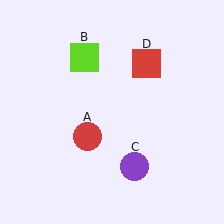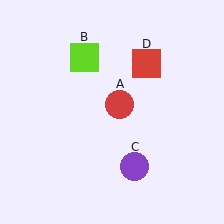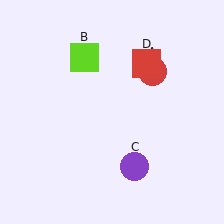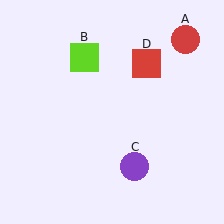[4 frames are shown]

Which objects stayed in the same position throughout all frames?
Lime square (object B) and purple circle (object C) and red square (object D) remained stationary.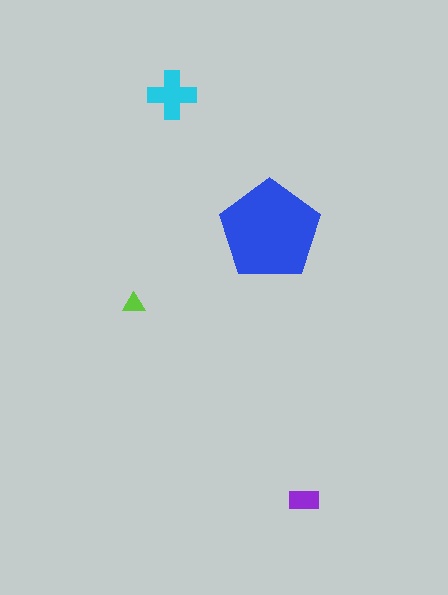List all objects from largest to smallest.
The blue pentagon, the cyan cross, the purple rectangle, the lime triangle.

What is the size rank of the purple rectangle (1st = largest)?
3rd.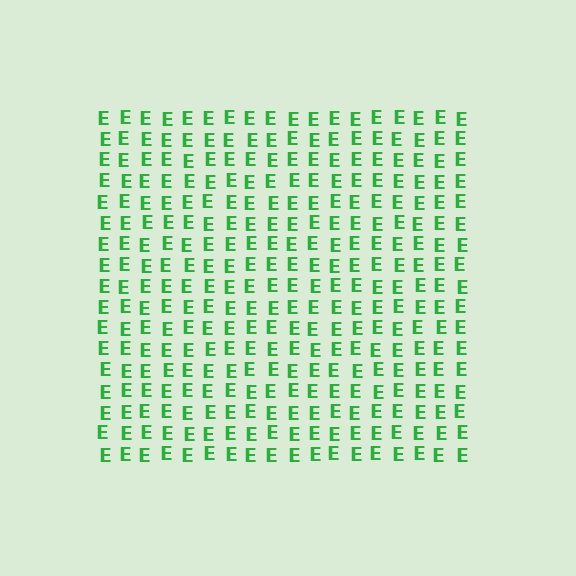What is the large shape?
The large shape is a square.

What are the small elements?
The small elements are letter E's.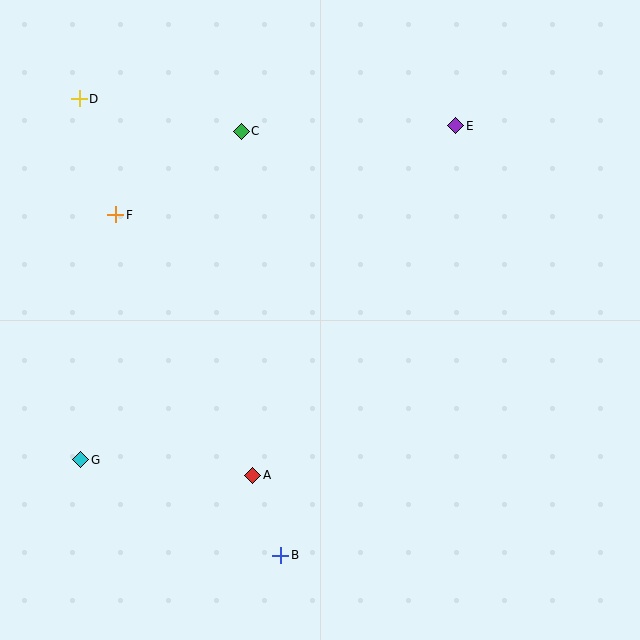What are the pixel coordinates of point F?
Point F is at (116, 215).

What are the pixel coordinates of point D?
Point D is at (79, 99).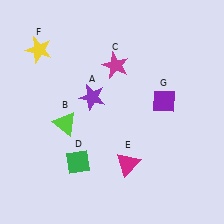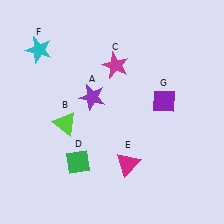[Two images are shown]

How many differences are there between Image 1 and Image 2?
There is 1 difference between the two images.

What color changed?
The star (F) changed from yellow in Image 1 to cyan in Image 2.